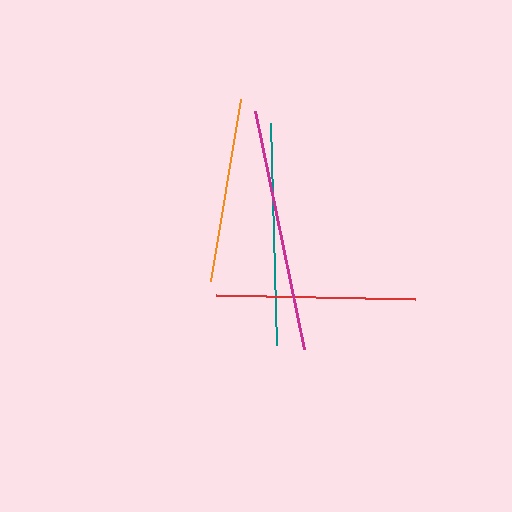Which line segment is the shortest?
The orange line is the shortest at approximately 185 pixels.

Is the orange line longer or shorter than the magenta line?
The magenta line is longer than the orange line.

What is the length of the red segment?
The red segment is approximately 200 pixels long.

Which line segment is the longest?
The magenta line is the longest at approximately 243 pixels.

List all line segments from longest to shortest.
From longest to shortest: magenta, teal, red, orange.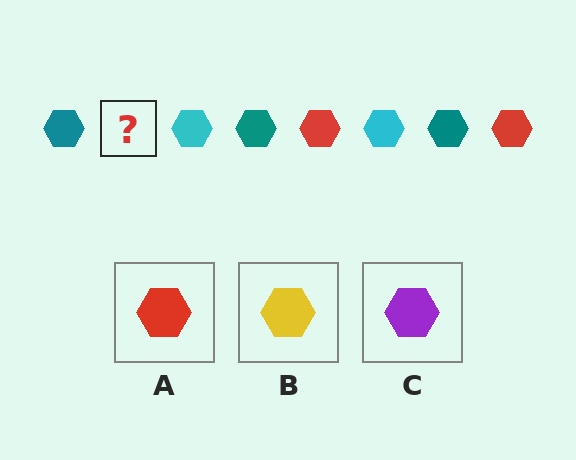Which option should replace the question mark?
Option A.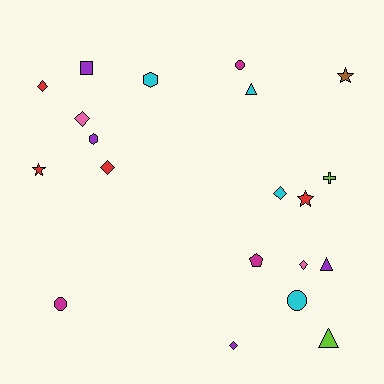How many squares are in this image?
There is 1 square.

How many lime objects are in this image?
There are 2 lime objects.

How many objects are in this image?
There are 20 objects.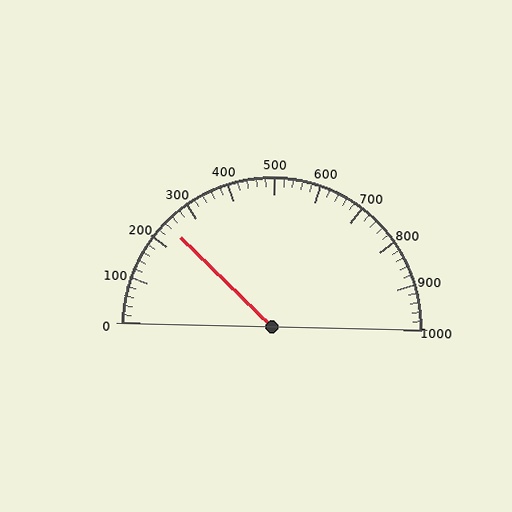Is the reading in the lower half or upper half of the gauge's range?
The reading is in the lower half of the range (0 to 1000).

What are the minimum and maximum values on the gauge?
The gauge ranges from 0 to 1000.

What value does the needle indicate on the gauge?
The needle indicates approximately 240.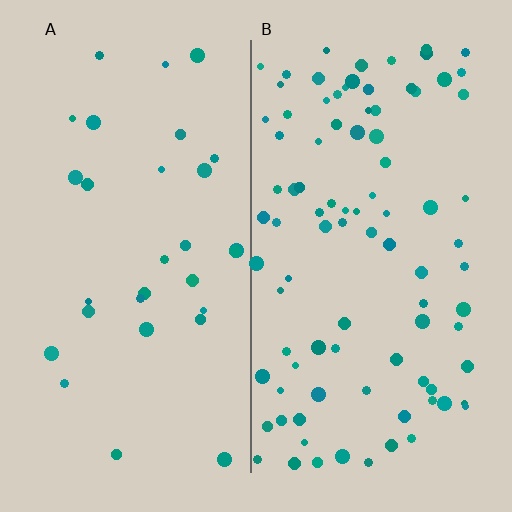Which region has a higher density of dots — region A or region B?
B (the right).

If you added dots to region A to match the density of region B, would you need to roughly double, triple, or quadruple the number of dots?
Approximately triple.